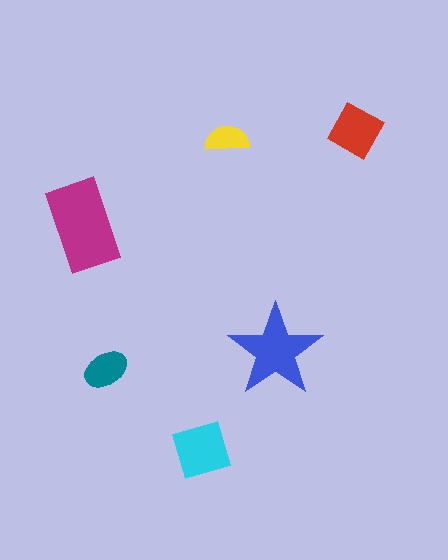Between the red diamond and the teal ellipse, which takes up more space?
The red diamond.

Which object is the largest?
The magenta rectangle.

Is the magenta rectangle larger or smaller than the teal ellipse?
Larger.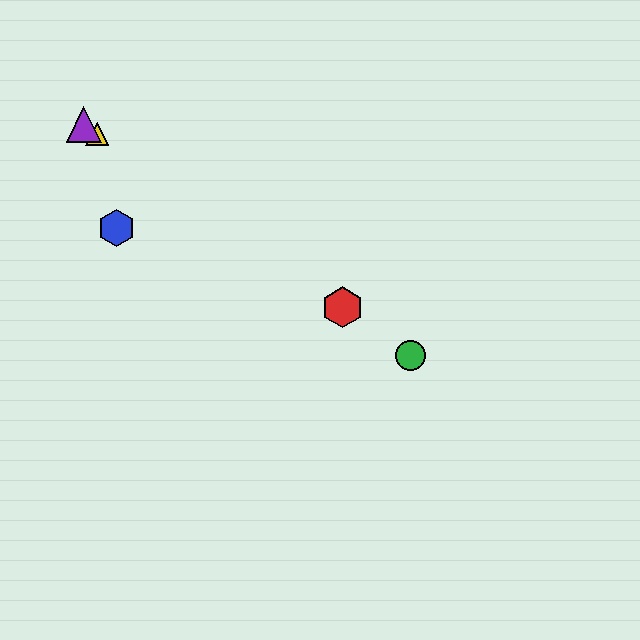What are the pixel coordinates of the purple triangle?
The purple triangle is at (84, 124).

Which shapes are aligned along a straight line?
The red hexagon, the green circle, the yellow triangle, the purple triangle are aligned along a straight line.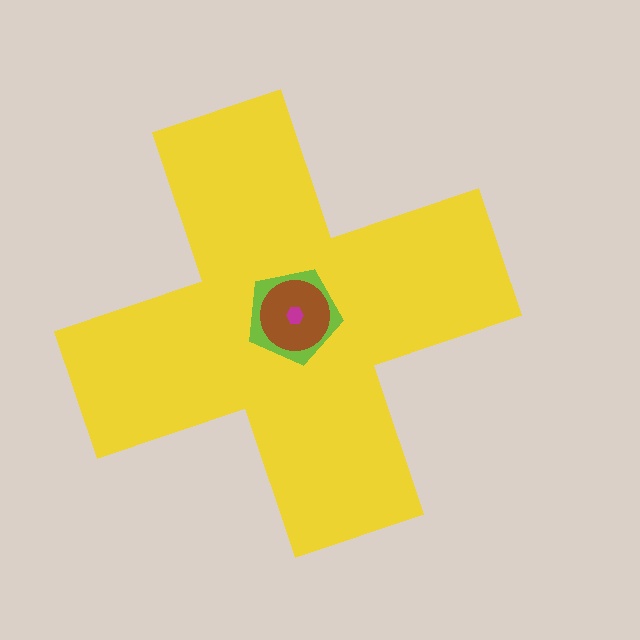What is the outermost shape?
The yellow cross.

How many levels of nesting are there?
4.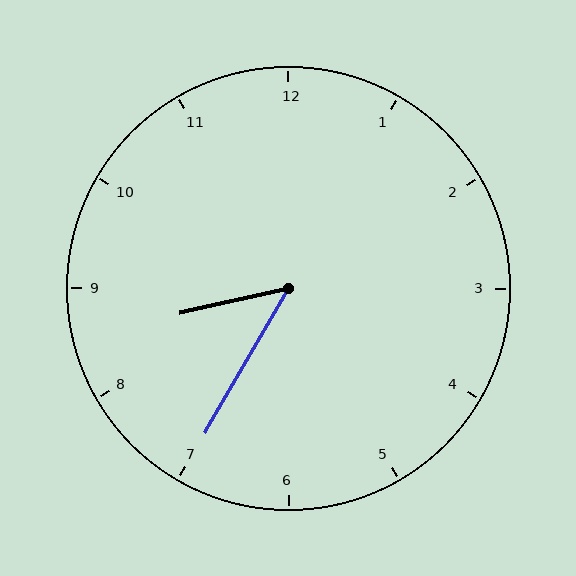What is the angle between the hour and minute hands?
Approximately 48 degrees.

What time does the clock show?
8:35.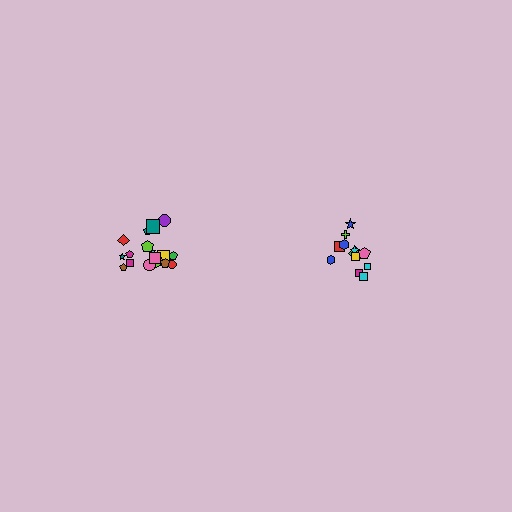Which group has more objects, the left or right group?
The left group.